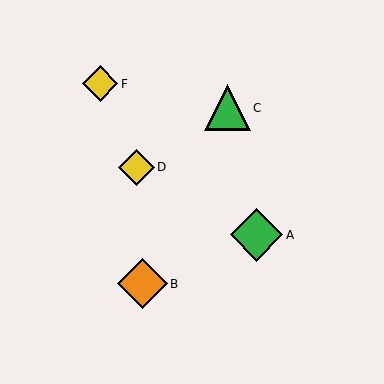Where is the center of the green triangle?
The center of the green triangle is at (227, 108).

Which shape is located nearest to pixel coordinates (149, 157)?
The yellow diamond (labeled D) at (136, 167) is nearest to that location.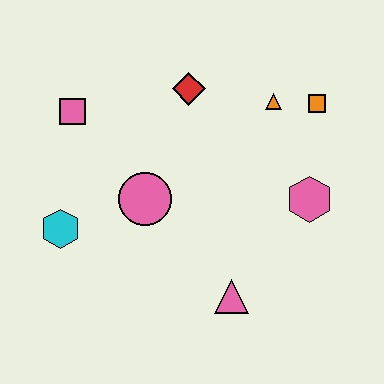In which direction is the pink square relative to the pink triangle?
The pink square is above the pink triangle.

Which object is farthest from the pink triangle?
The pink square is farthest from the pink triangle.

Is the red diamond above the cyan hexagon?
Yes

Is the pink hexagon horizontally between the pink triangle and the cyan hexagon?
No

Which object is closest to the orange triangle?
The orange square is closest to the orange triangle.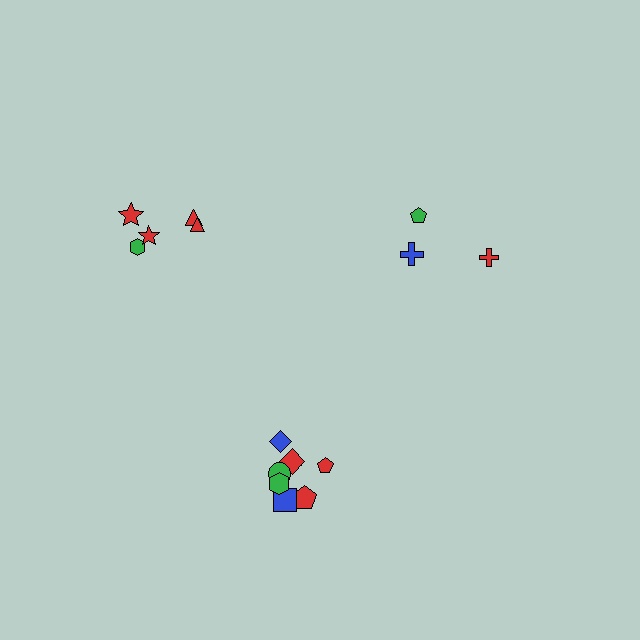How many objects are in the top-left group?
There are 5 objects.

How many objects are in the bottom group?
There are 8 objects.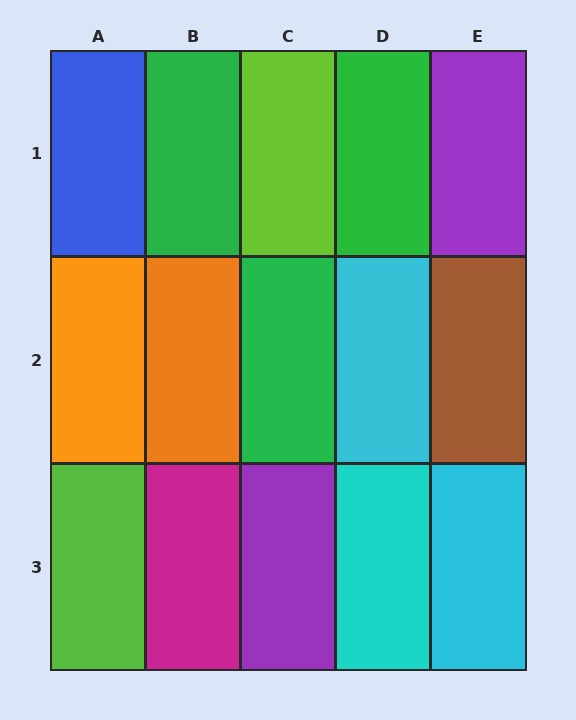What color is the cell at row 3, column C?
Purple.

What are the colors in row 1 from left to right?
Blue, green, lime, green, purple.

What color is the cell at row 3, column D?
Cyan.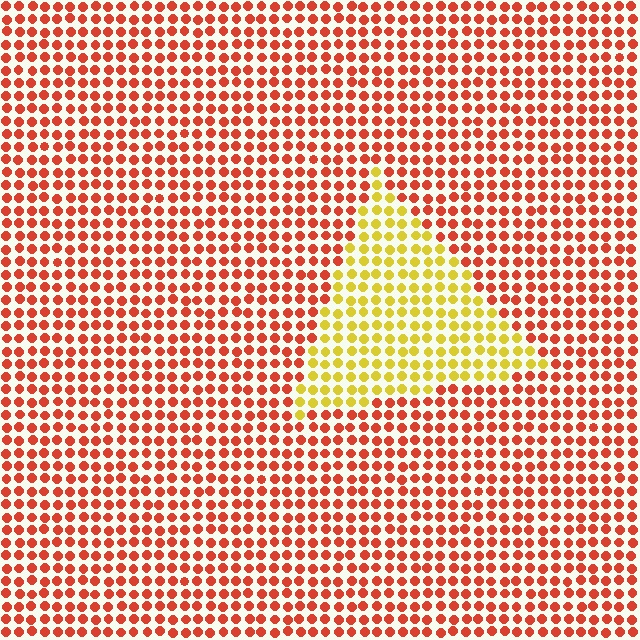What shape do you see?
I see a triangle.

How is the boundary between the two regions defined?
The boundary is defined purely by a slight shift in hue (about 50 degrees). Spacing, size, and orientation are identical on both sides.